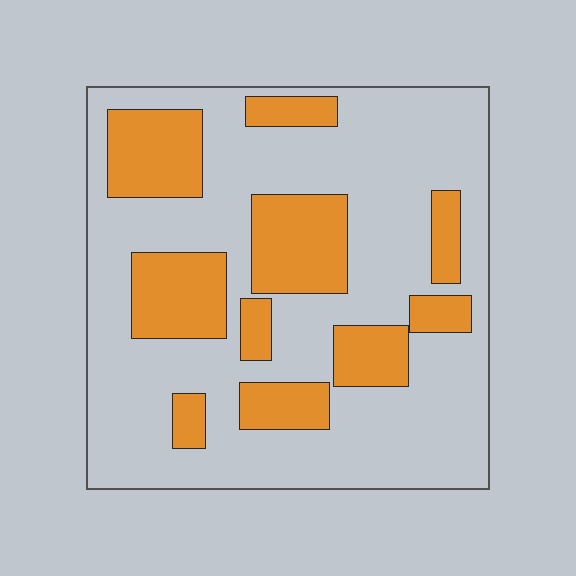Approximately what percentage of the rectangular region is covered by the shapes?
Approximately 30%.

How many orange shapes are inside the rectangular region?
10.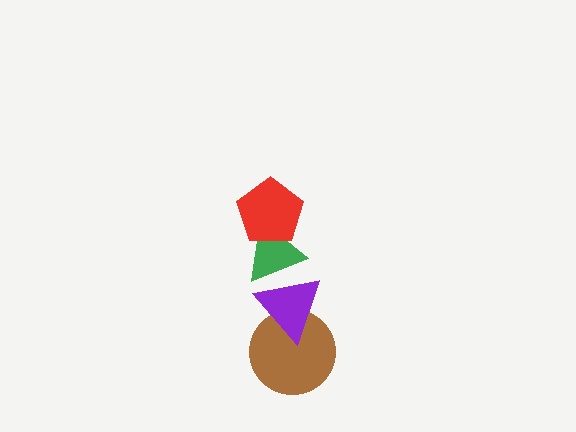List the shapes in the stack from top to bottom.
From top to bottom: the red pentagon, the green triangle, the purple triangle, the brown circle.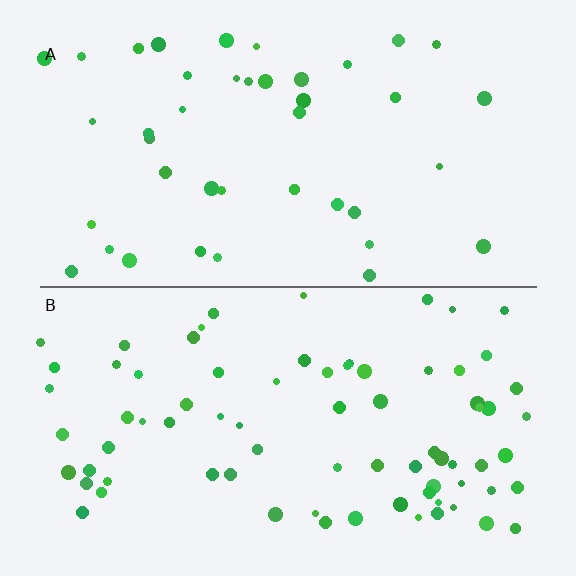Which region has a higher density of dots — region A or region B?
B (the bottom).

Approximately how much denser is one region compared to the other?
Approximately 1.8× — region B over region A.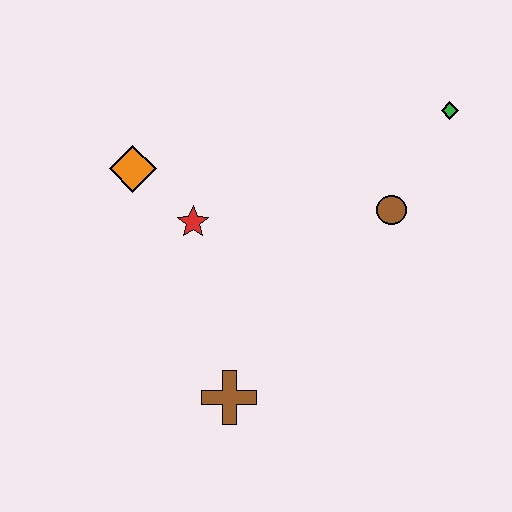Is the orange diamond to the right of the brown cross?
No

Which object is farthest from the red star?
The green diamond is farthest from the red star.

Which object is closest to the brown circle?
The green diamond is closest to the brown circle.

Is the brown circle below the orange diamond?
Yes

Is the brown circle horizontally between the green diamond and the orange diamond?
Yes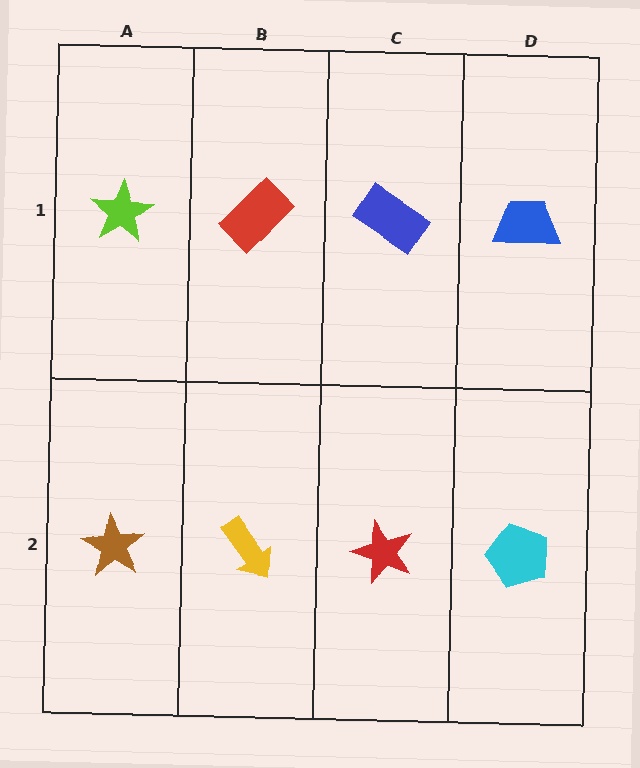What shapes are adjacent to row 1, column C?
A red star (row 2, column C), a red rectangle (row 1, column B), a blue trapezoid (row 1, column D).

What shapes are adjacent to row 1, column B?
A yellow arrow (row 2, column B), a lime star (row 1, column A), a blue rectangle (row 1, column C).